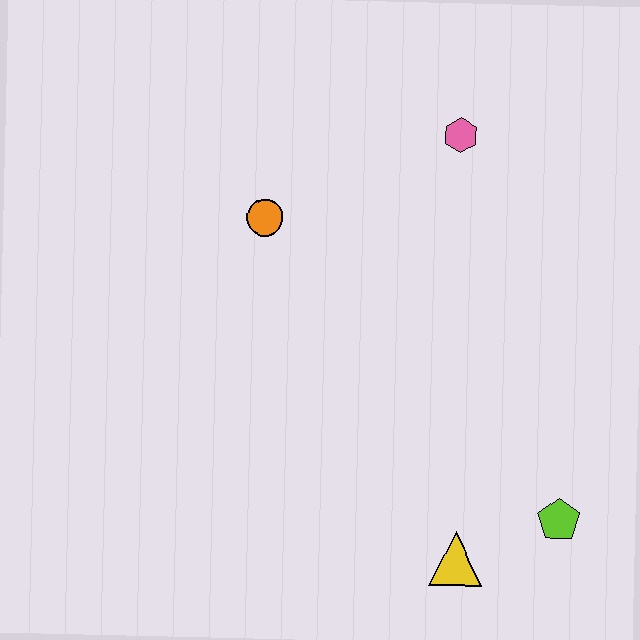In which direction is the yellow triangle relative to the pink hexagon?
The yellow triangle is below the pink hexagon.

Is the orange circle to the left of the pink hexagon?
Yes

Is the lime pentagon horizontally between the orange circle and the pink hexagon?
No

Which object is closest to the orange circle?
The pink hexagon is closest to the orange circle.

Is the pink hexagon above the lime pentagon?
Yes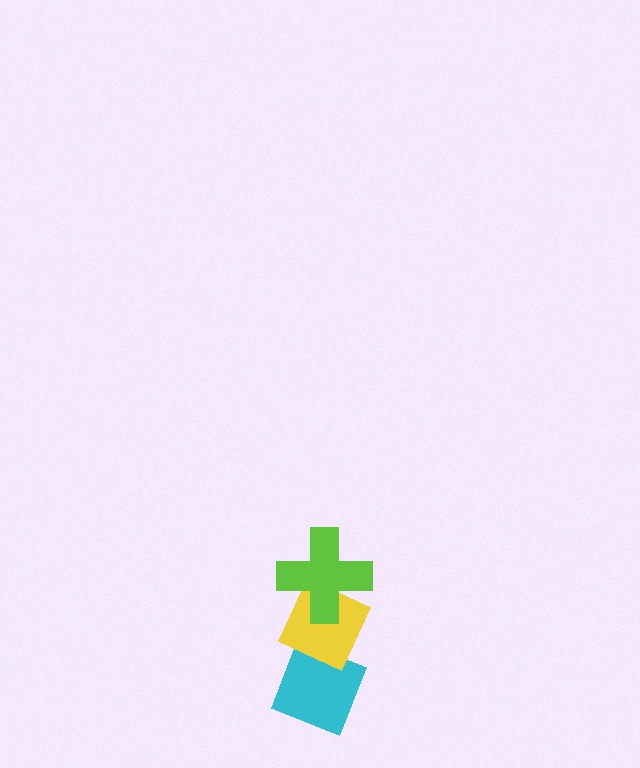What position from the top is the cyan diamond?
The cyan diamond is 3rd from the top.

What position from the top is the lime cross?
The lime cross is 1st from the top.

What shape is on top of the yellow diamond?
The lime cross is on top of the yellow diamond.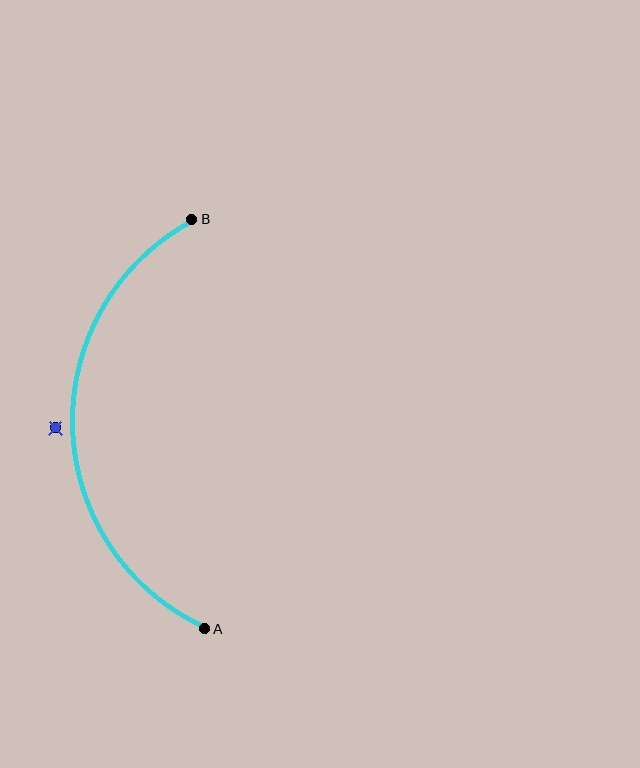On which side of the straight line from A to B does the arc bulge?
The arc bulges to the left of the straight line connecting A and B.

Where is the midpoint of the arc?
The arc midpoint is the point on the curve farthest from the straight line joining A and B. It sits to the left of that line.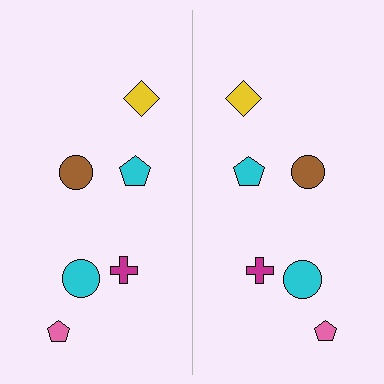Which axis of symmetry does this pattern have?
The pattern has a vertical axis of symmetry running through the center of the image.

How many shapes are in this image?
There are 12 shapes in this image.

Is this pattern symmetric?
Yes, this pattern has bilateral (reflection) symmetry.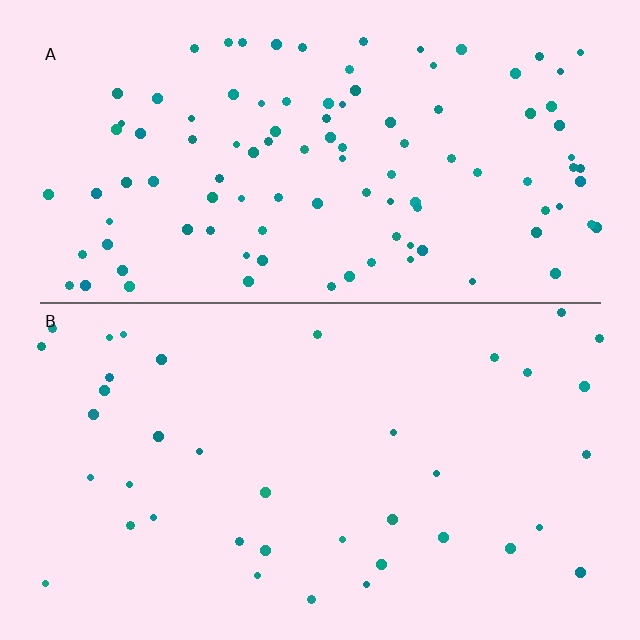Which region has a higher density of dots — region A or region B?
A (the top).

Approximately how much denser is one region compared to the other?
Approximately 2.8× — region A over region B.